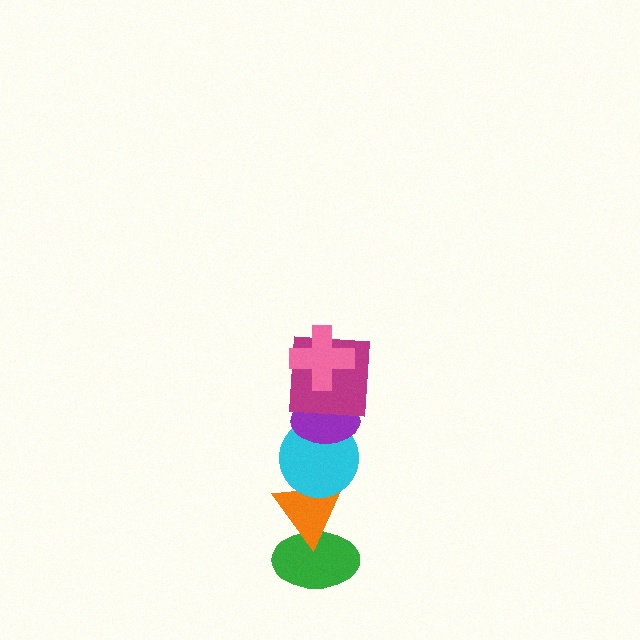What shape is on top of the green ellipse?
The orange triangle is on top of the green ellipse.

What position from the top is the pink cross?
The pink cross is 1st from the top.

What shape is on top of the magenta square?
The pink cross is on top of the magenta square.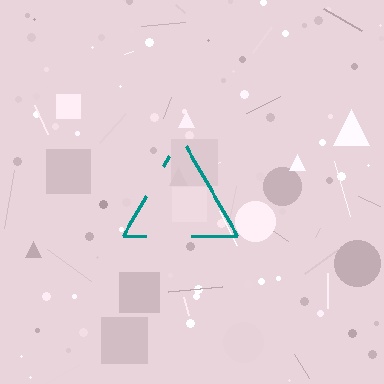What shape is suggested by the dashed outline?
The dashed outline suggests a triangle.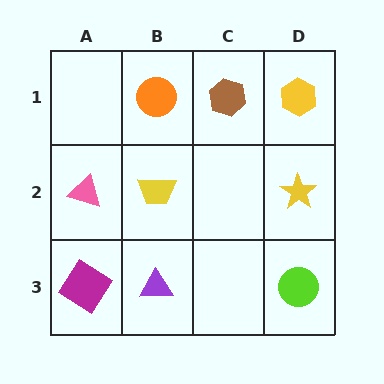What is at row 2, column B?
A yellow trapezoid.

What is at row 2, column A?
A pink triangle.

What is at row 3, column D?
A lime circle.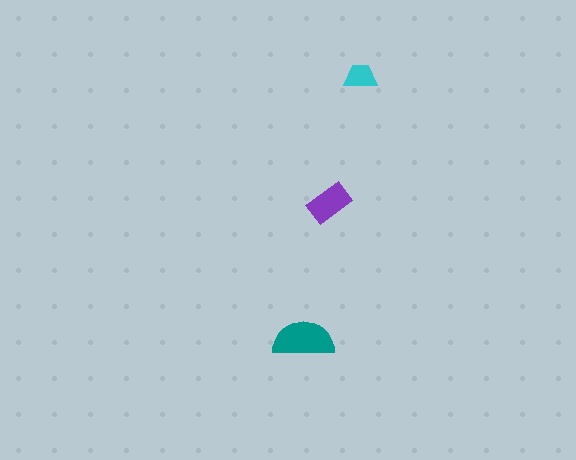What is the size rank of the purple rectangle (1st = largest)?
2nd.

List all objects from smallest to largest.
The cyan trapezoid, the purple rectangle, the teal semicircle.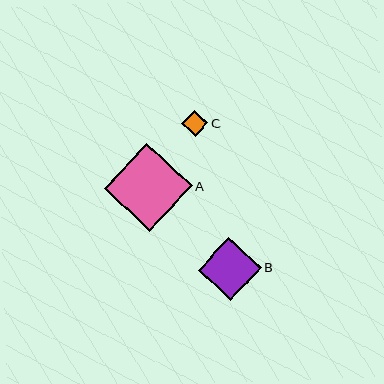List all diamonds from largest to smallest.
From largest to smallest: A, B, C.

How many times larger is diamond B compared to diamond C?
Diamond B is approximately 2.4 times the size of diamond C.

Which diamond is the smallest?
Diamond C is the smallest with a size of approximately 26 pixels.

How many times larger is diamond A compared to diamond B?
Diamond A is approximately 1.4 times the size of diamond B.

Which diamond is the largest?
Diamond A is the largest with a size of approximately 88 pixels.